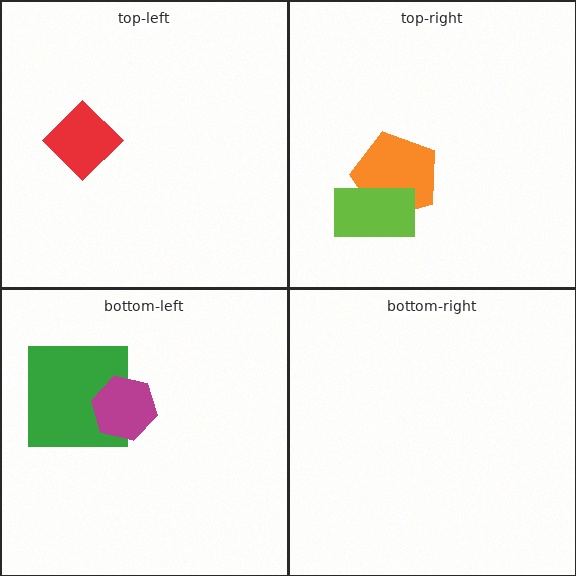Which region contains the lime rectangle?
The top-right region.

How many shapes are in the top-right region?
2.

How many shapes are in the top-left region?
1.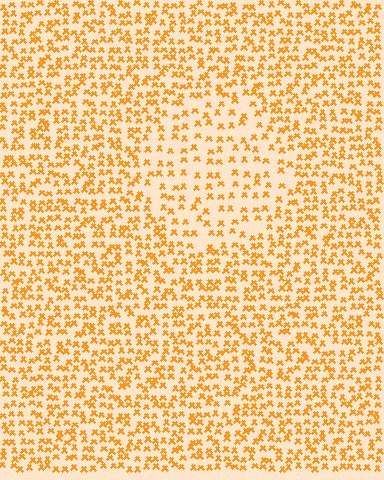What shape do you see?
I see a circle.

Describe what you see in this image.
The image contains small orange elements arranged at two different densities. A circle-shaped region is visible where the elements are less densely packed than the surrounding area.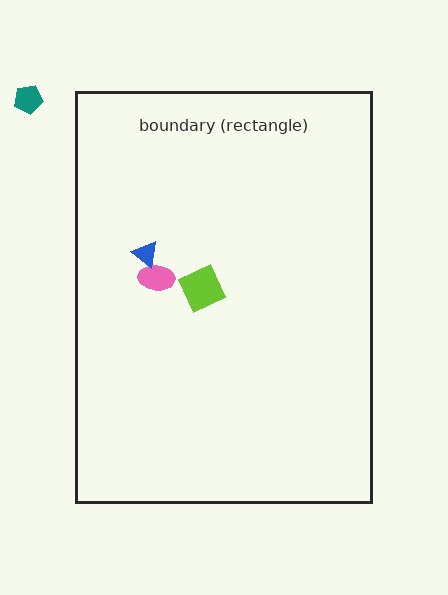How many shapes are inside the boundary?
3 inside, 1 outside.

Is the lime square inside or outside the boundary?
Inside.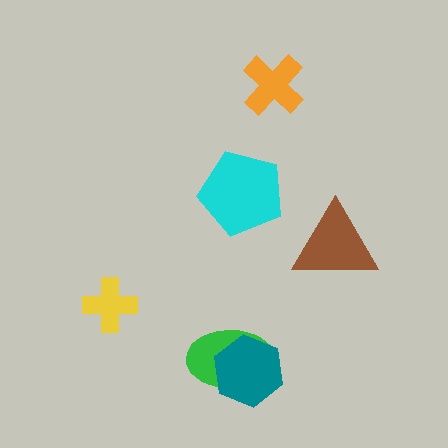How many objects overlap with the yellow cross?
0 objects overlap with the yellow cross.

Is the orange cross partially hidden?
No, no other shape covers it.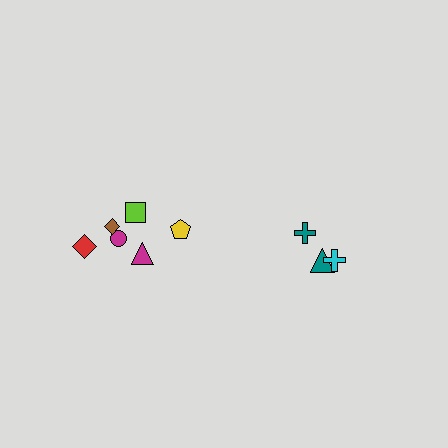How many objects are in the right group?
There are 3 objects.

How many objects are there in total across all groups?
There are 9 objects.